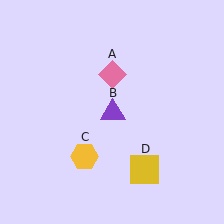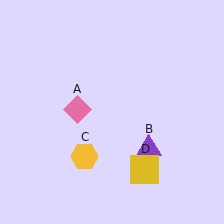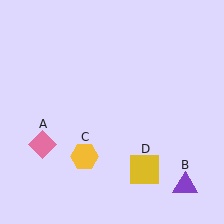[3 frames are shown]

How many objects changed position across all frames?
2 objects changed position: pink diamond (object A), purple triangle (object B).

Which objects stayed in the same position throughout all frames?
Yellow hexagon (object C) and yellow square (object D) remained stationary.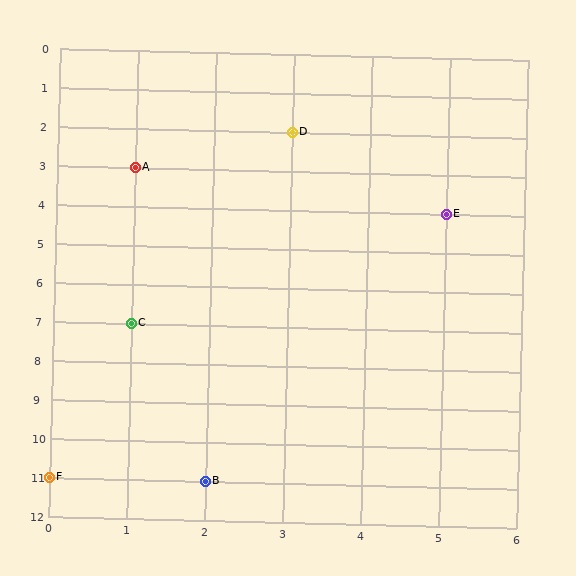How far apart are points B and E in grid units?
Points B and E are 3 columns and 7 rows apart (about 7.6 grid units diagonally).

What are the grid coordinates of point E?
Point E is at grid coordinates (5, 4).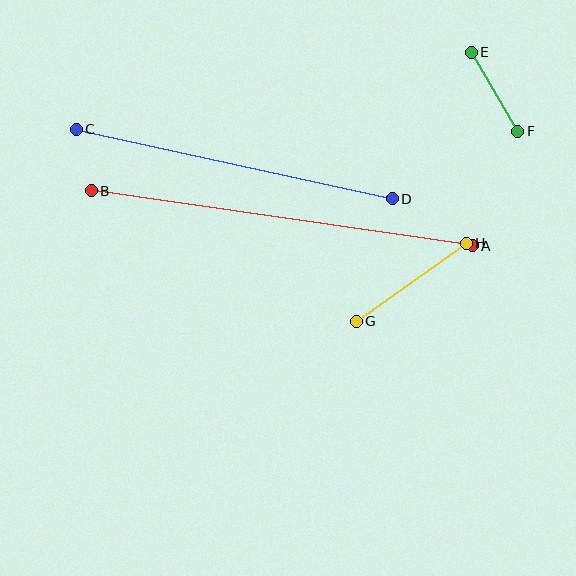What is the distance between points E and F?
The distance is approximately 92 pixels.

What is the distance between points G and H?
The distance is approximately 135 pixels.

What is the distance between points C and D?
The distance is approximately 324 pixels.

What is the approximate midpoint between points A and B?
The midpoint is at approximately (282, 218) pixels.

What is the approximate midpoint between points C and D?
The midpoint is at approximately (234, 164) pixels.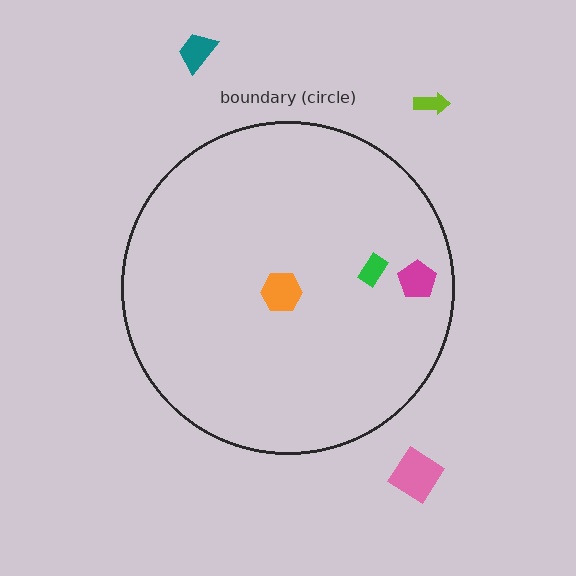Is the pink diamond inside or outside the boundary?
Outside.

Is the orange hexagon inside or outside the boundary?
Inside.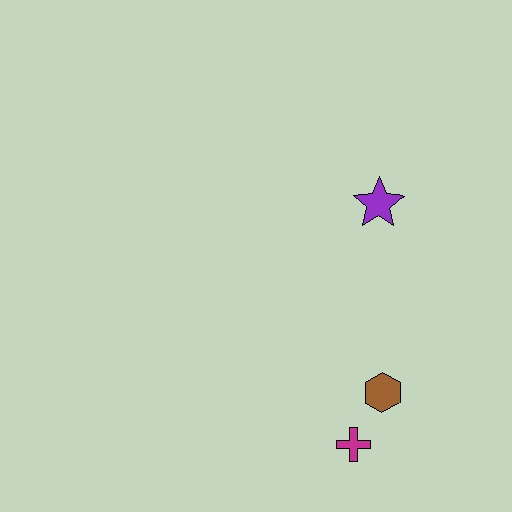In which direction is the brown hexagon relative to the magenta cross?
The brown hexagon is above the magenta cross.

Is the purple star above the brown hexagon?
Yes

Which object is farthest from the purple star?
The magenta cross is farthest from the purple star.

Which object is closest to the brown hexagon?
The magenta cross is closest to the brown hexagon.